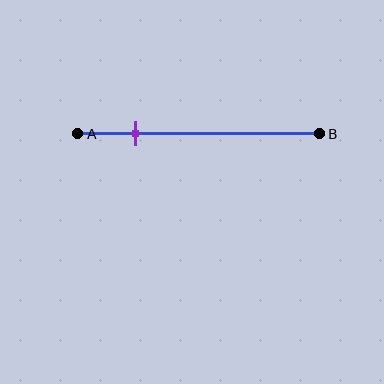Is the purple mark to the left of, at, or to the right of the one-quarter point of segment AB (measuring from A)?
The purple mark is approximately at the one-quarter point of segment AB.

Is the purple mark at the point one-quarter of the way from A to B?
Yes, the mark is approximately at the one-quarter point.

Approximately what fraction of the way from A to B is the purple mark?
The purple mark is approximately 25% of the way from A to B.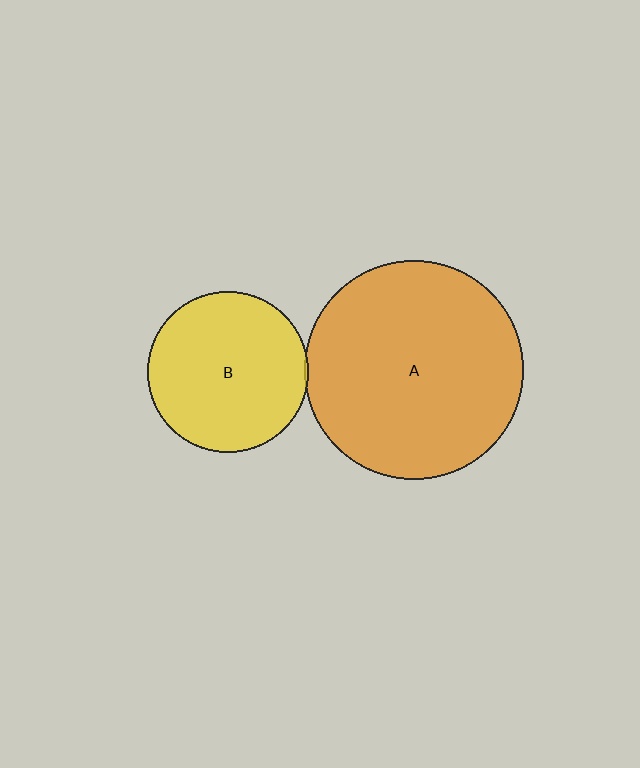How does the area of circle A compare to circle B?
Approximately 1.9 times.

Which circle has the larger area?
Circle A (orange).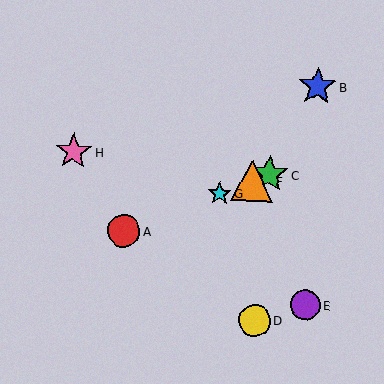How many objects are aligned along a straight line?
4 objects (A, C, F, G) are aligned along a straight line.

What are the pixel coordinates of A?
Object A is at (124, 231).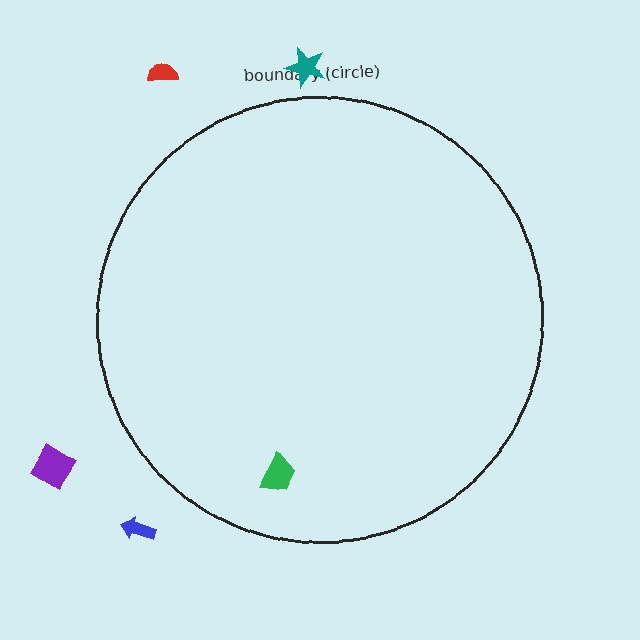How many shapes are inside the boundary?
1 inside, 4 outside.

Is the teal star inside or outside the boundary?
Outside.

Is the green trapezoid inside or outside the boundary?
Inside.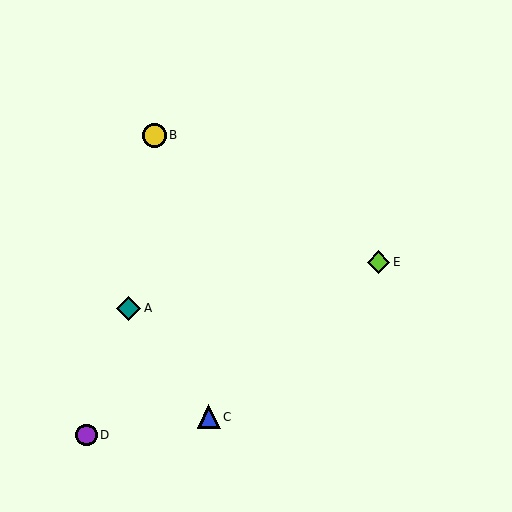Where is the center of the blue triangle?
The center of the blue triangle is at (209, 417).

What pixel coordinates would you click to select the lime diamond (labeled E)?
Click at (379, 262) to select the lime diamond E.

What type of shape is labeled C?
Shape C is a blue triangle.